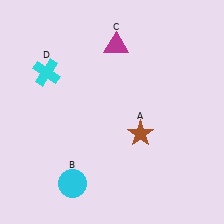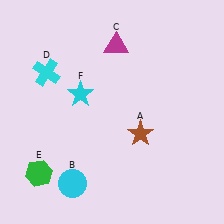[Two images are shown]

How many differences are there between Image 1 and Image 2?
There are 2 differences between the two images.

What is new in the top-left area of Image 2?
A cyan star (F) was added in the top-left area of Image 2.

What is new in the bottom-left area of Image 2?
A green hexagon (E) was added in the bottom-left area of Image 2.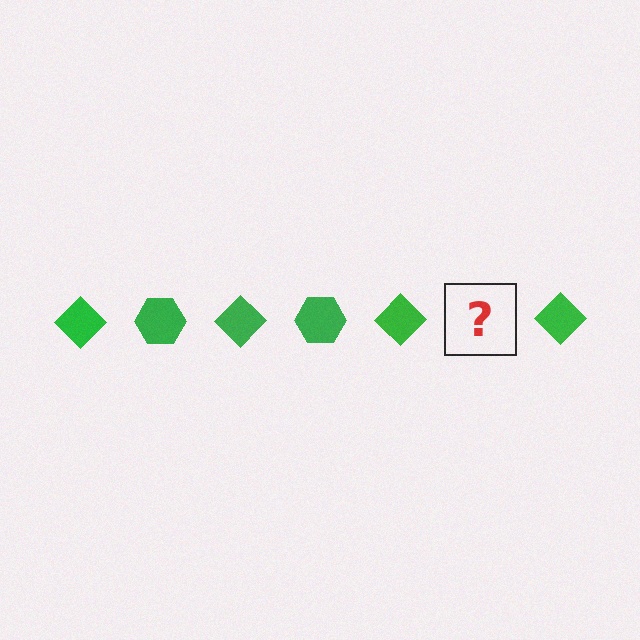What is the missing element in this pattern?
The missing element is a green hexagon.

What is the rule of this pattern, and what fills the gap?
The rule is that the pattern cycles through diamond, hexagon shapes in green. The gap should be filled with a green hexagon.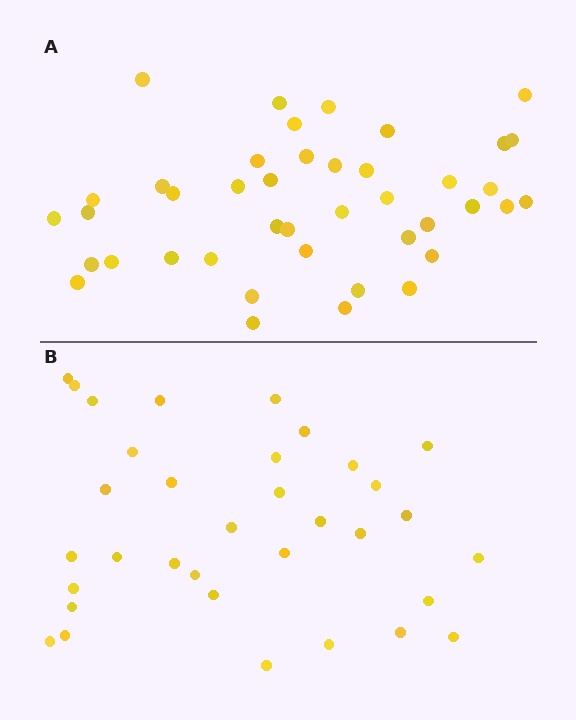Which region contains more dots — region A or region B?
Region A (the top region) has more dots.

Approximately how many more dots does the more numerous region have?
Region A has roughly 8 or so more dots than region B.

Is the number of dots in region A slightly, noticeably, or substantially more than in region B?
Region A has only slightly more — the two regions are fairly close. The ratio is roughly 1.2 to 1.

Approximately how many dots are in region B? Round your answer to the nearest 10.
About 30 dots. (The exact count is 34, which rounds to 30.)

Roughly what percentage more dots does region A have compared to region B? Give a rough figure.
About 25% more.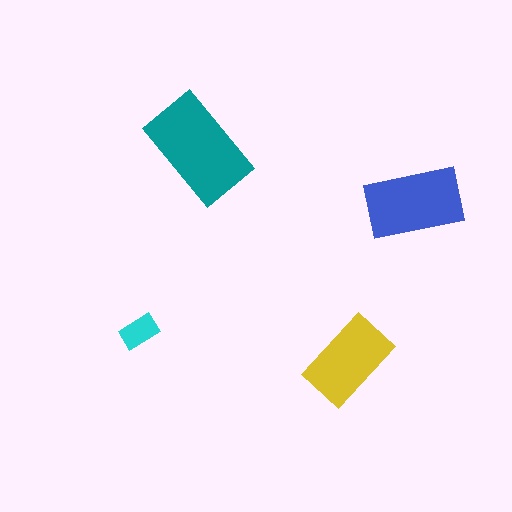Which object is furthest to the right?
The blue rectangle is rightmost.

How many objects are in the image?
There are 4 objects in the image.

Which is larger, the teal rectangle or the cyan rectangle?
The teal one.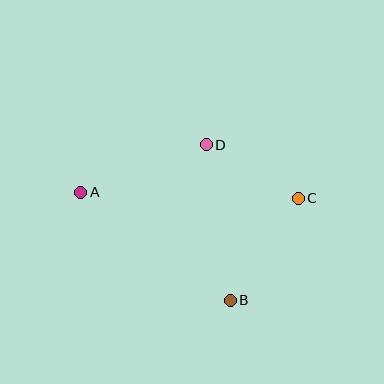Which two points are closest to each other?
Points C and D are closest to each other.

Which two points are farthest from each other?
Points A and C are farthest from each other.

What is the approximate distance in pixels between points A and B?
The distance between A and B is approximately 184 pixels.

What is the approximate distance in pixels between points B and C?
The distance between B and C is approximately 123 pixels.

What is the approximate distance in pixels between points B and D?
The distance between B and D is approximately 157 pixels.